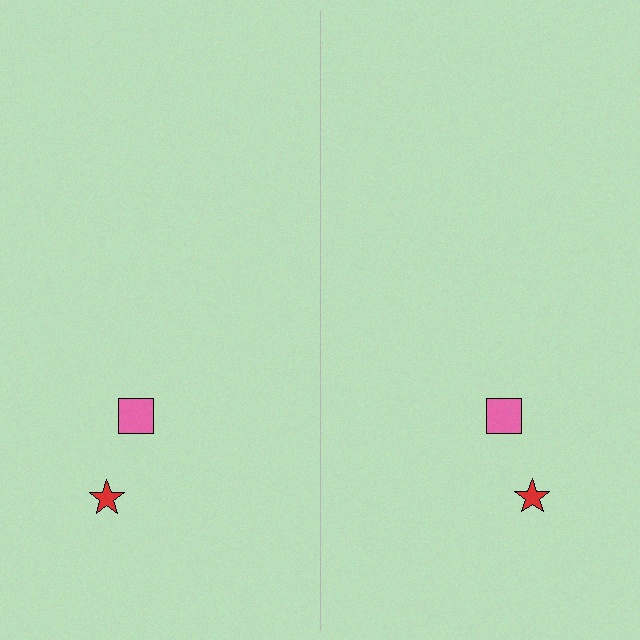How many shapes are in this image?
There are 4 shapes in this image.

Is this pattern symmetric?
Yes, this pattern has bilateral (reflection) symmetry.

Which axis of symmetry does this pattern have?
The pattern has a vertical axis of symmetry running through the center of the image.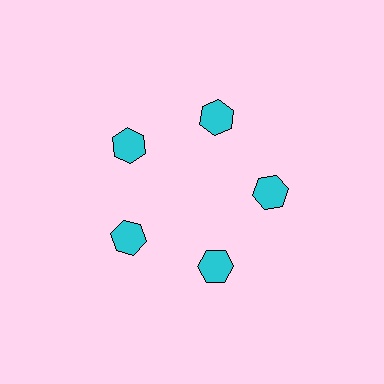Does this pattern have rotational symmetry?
Yes, this pattern has 5-fold rotational symmetry. It looks the same after rotating 72 degrees around the center.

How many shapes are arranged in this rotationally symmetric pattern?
There are 5 shapes, arranged in 5 groups of 1.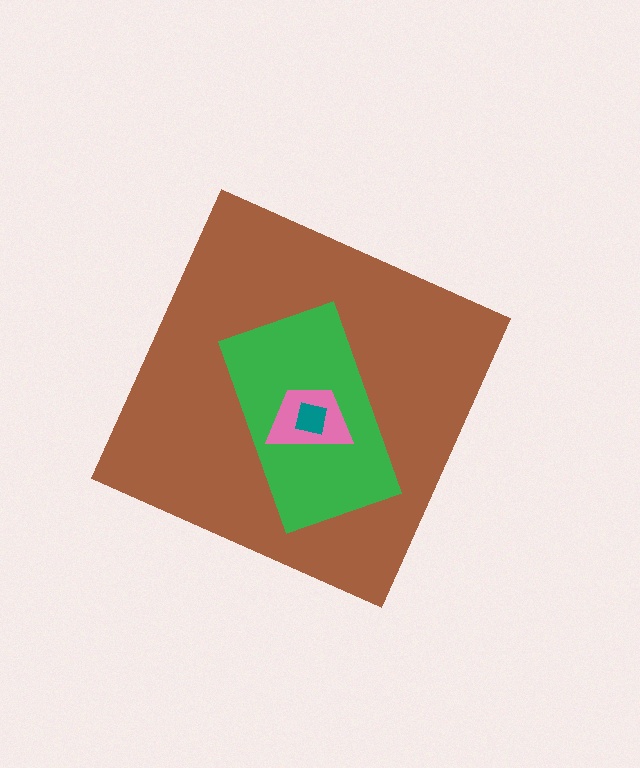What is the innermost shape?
The teal square.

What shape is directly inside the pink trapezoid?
The teal square.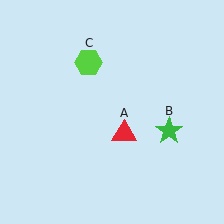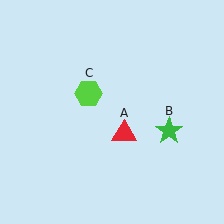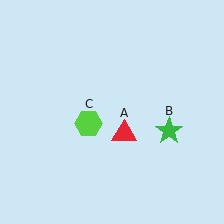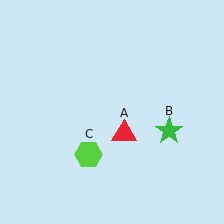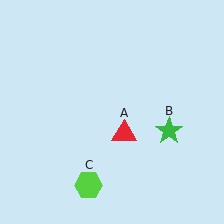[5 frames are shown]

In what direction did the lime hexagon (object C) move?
The lime hexagon (object C) moved down.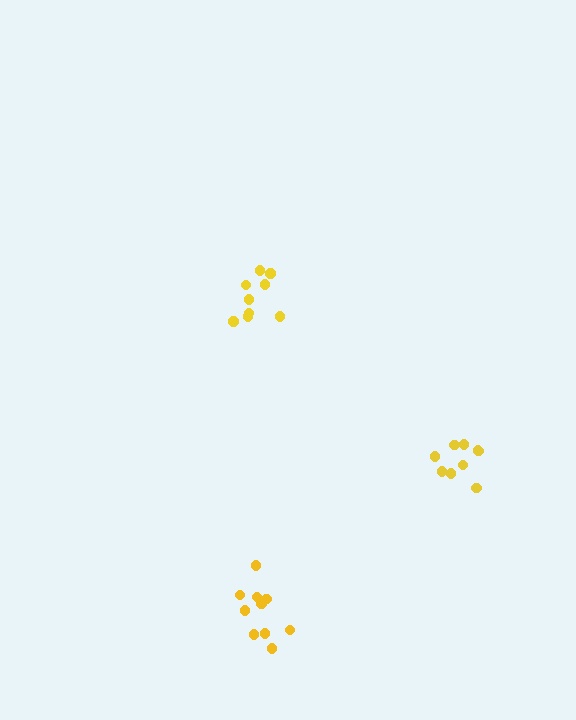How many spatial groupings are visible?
There are 3 spatial groupings.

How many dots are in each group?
Group 1: 10 dots, Group 2: 9 dots, Group 3: 9 dots (28 total).